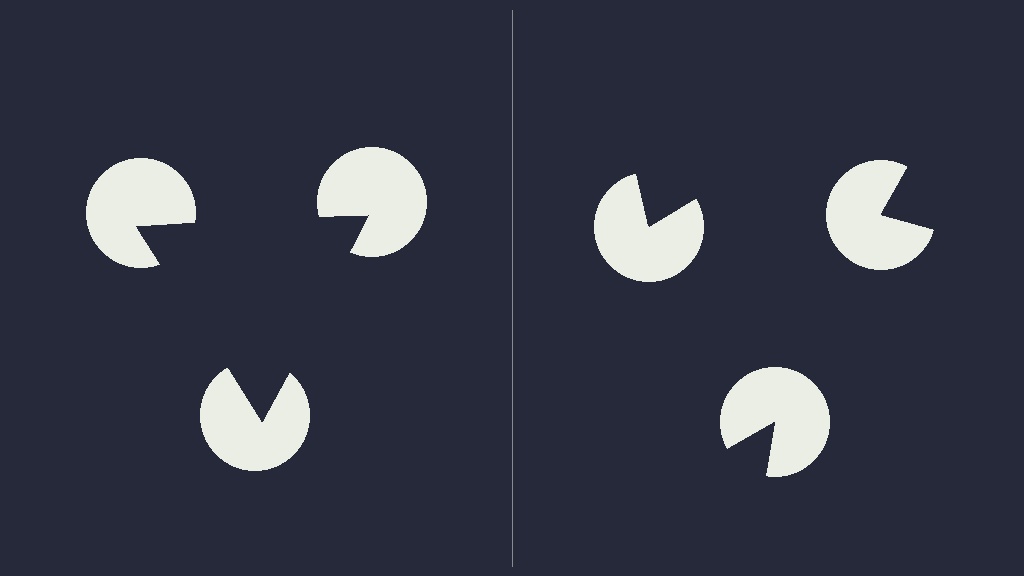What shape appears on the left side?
An illusory triangle.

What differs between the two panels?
The pac-man discs are positioned identically on both sides; only the wedge orientations differ. On the left they align to a triangle; on the right they are misaligned.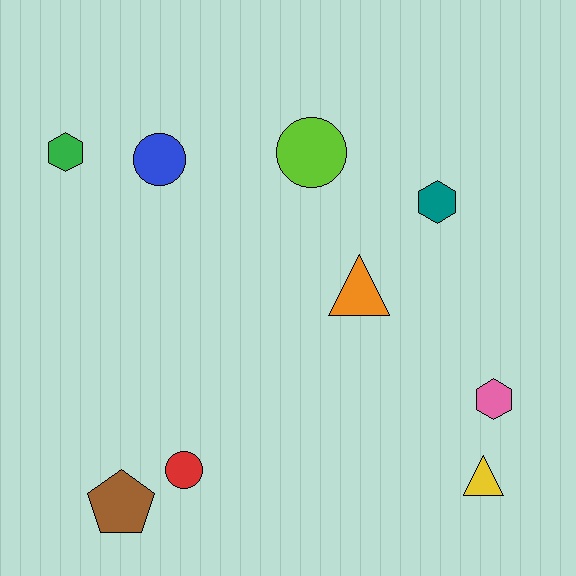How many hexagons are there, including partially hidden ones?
There are 3 hexagons.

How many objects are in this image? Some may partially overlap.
There are 9 objects.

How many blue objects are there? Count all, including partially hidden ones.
There is 1 blue object.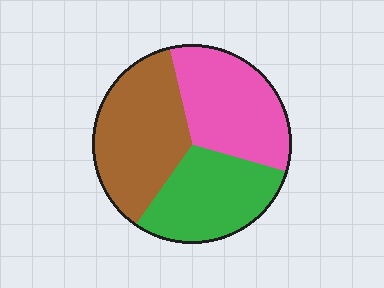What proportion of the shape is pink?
Pink covers roughly 35% of the shape.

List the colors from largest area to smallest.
From largest to smallest: brown, pink, green.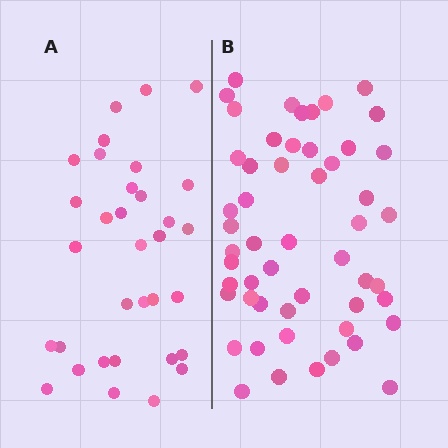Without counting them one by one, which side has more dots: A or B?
Region B (the right region) has more dots.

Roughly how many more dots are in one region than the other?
Region B has approximately 20 more dots than region A.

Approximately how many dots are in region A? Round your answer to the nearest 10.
About 30 dots. (The exact count is 33, which rounds to 30.)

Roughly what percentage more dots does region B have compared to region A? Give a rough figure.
About 60% more.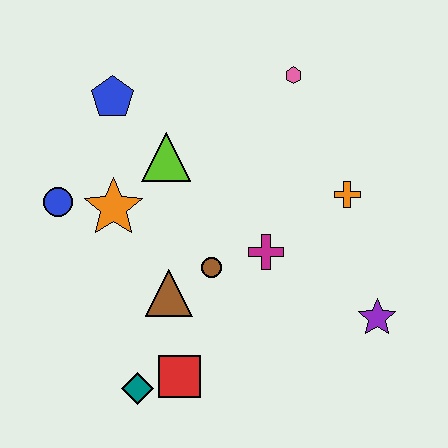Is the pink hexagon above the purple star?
Yes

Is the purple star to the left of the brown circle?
No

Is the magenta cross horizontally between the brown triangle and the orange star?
No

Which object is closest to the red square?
The teal diamond is closest to the red square.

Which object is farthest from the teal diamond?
The pink hexagon is farthest from the teal diamond.